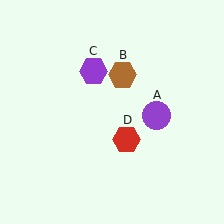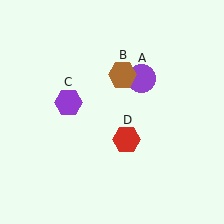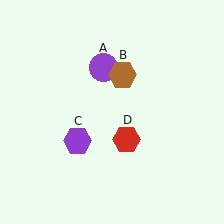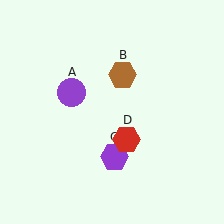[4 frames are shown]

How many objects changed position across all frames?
2 objects changed position: purple circle (object A), purple hexagon (object C).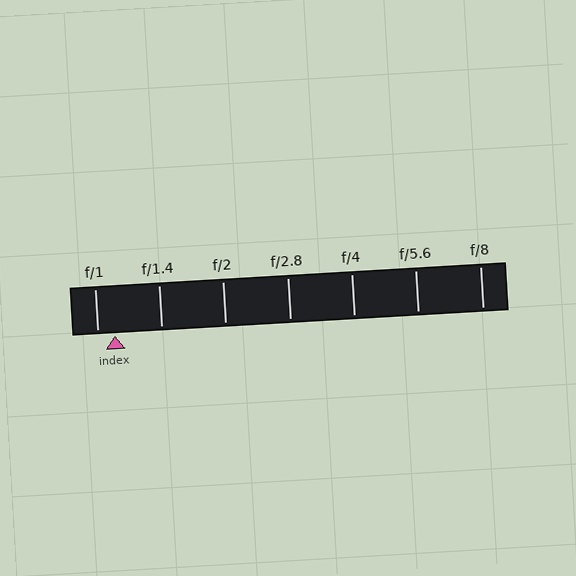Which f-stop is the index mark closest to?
The index mark is closest to f/1.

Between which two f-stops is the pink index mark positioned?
The index mark is between f/1 and f/1.4.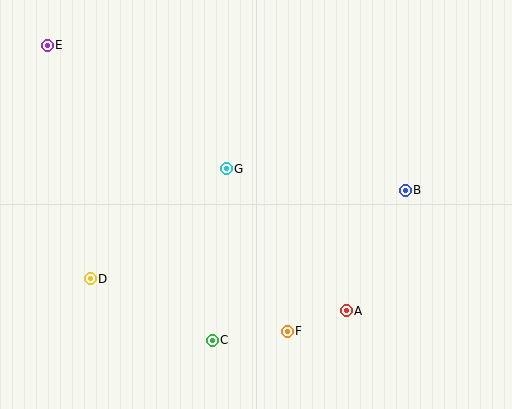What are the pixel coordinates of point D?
Point D is at (90, 279).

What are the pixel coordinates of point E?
Point E is at (47, 45).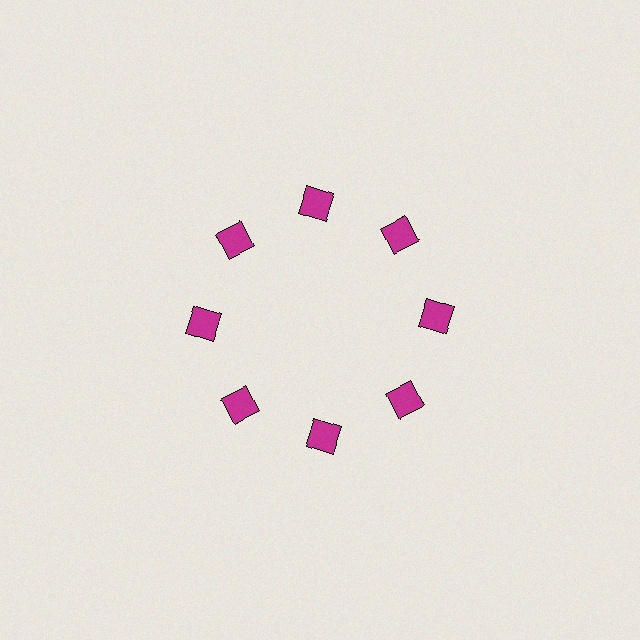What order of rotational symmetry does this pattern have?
This pattern has 8-fold rotational symmetry.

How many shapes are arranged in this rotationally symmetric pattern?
There are 8 shapes, arranged in 8 groups of 1.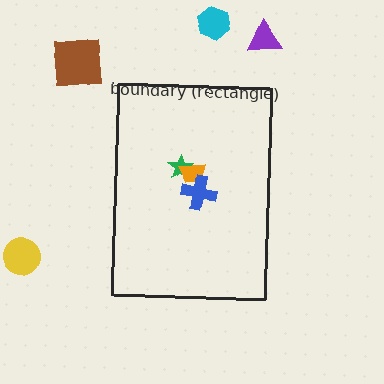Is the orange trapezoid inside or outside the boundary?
Inside.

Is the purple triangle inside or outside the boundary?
Outside.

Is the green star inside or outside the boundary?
Inside.